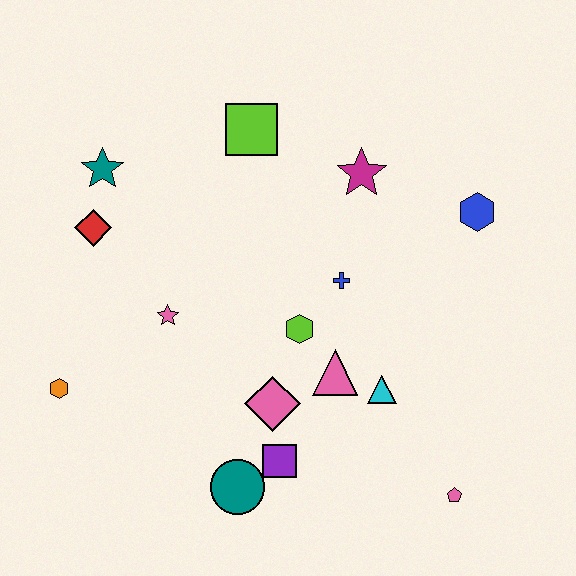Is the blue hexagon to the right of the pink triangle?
Yes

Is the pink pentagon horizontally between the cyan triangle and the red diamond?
No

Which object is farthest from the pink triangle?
The teal star is farthest from the pink triangle.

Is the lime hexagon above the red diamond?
No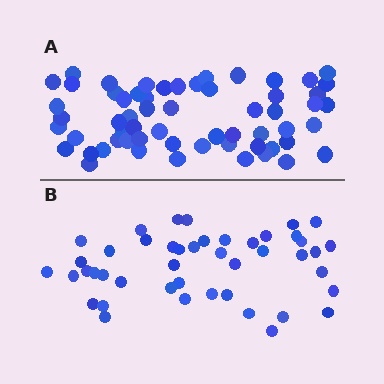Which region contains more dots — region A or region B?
Region A (the top region) has more dots.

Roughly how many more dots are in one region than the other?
Region A has approximately 15 more dots than region B.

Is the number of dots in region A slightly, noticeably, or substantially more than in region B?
Region A has noticeably more, but not dramatically so. The ratio is roughly 1.3 to 1.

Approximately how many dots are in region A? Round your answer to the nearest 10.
About 60 dots.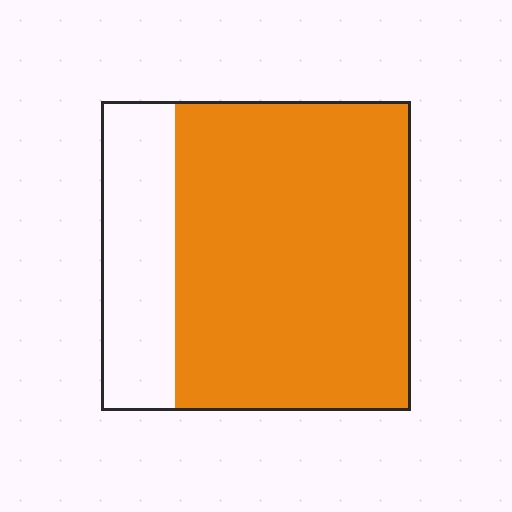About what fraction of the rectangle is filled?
About three quarters (3/4).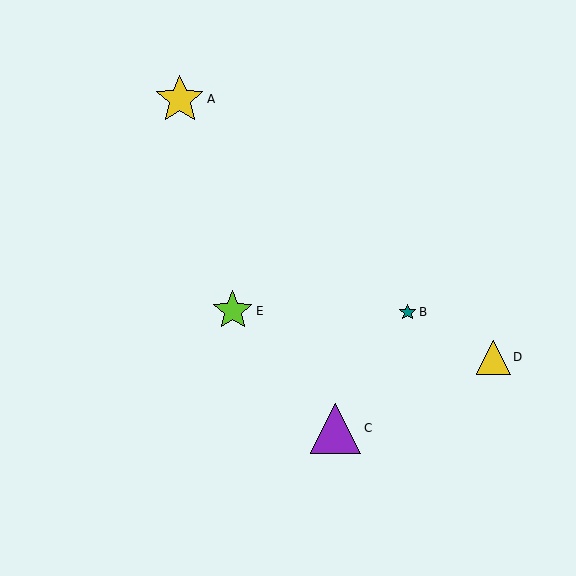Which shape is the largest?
The purple triangle (labeled C) is the largest.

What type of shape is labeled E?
Shape E is a lime star.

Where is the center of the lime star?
The center of the lime star is at (233, 311).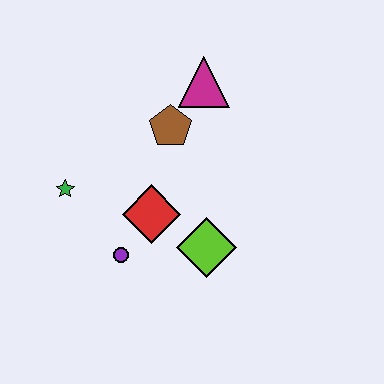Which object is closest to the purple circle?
The red diamond is closest to the purple circle.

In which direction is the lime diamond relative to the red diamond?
The lime diamond is to the right of the red diamond.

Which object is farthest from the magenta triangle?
The purple circle is farthest from the magenta triangle.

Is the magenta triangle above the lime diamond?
Yes